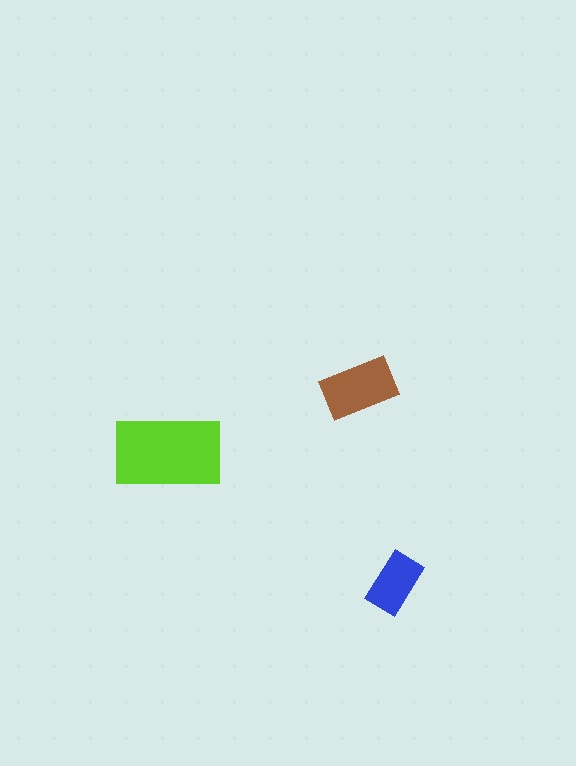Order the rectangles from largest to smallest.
the lime one, the brown one, the blue one.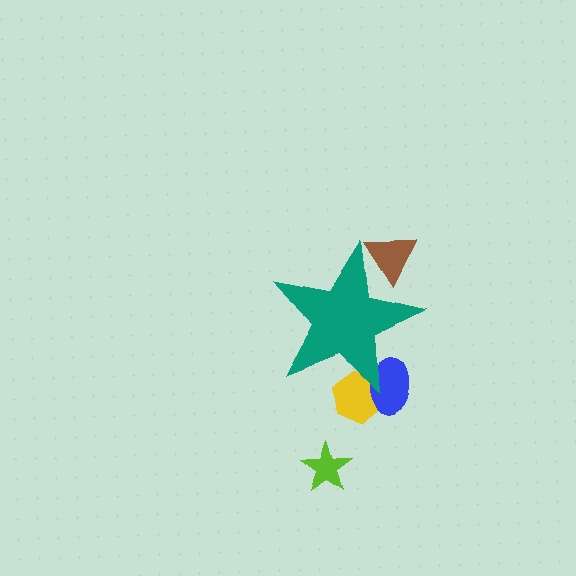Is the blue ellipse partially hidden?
Yes, the blue ellipse is partially hidden behind the teal star.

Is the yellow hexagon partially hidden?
Yes, the yellow hexagon is partially hidden behind the teal star.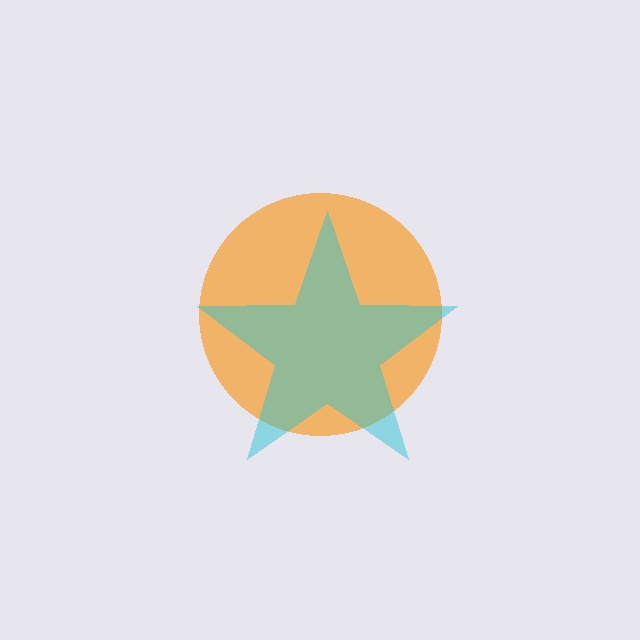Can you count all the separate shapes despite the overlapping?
Yes, there are 2 separate shapes.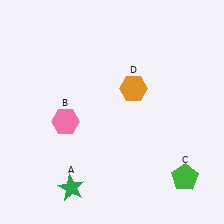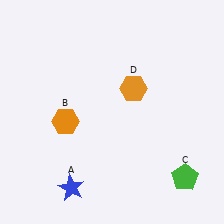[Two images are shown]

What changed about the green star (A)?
In Image 1, A is green. In Image 2, it changed to blue.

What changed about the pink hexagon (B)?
In Image 1, B is pink. In Image 2, it changed to orange.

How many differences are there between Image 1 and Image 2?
There are 2 differences between the two images.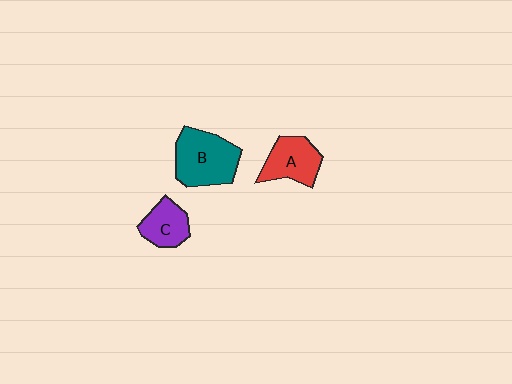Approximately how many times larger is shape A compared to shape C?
Approximately 1.2 times.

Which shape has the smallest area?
Shape C (purple).